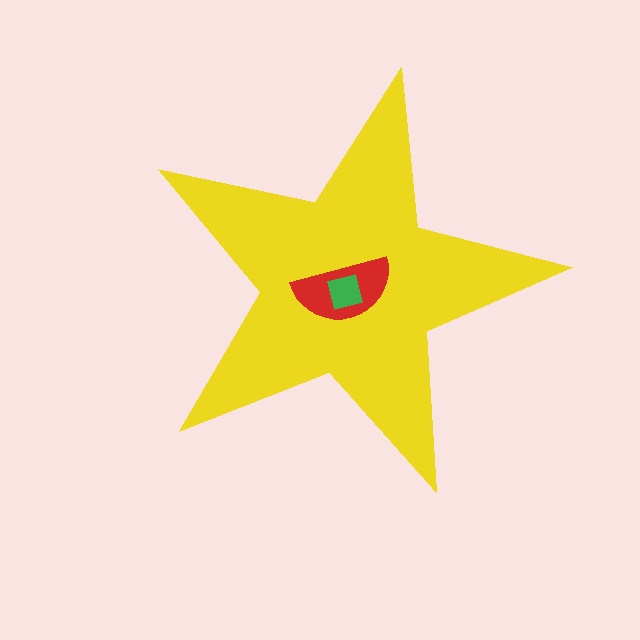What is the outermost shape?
The yellow star.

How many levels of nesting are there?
3.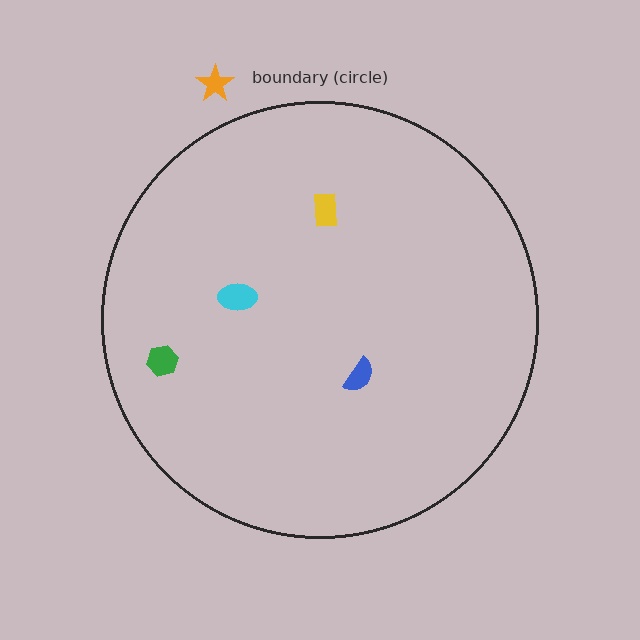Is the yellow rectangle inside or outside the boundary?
Inside.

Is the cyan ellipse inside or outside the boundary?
Inside.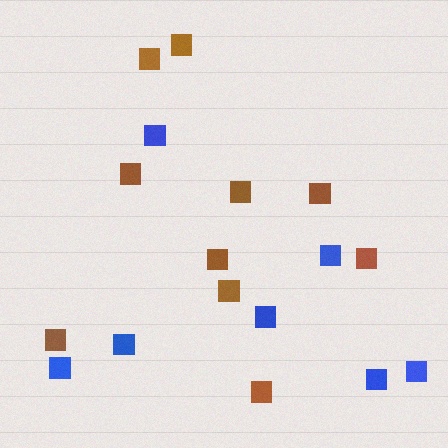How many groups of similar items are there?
There are 2 groups: one group of blue squares (7) and one group of brown squares (10).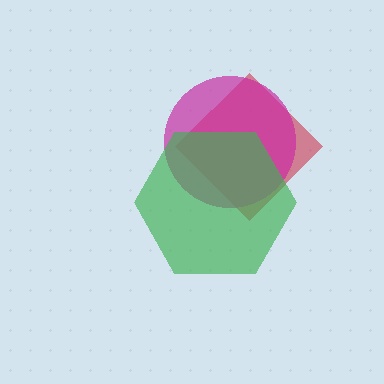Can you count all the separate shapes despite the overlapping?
Yes, there are 3 separate shapes.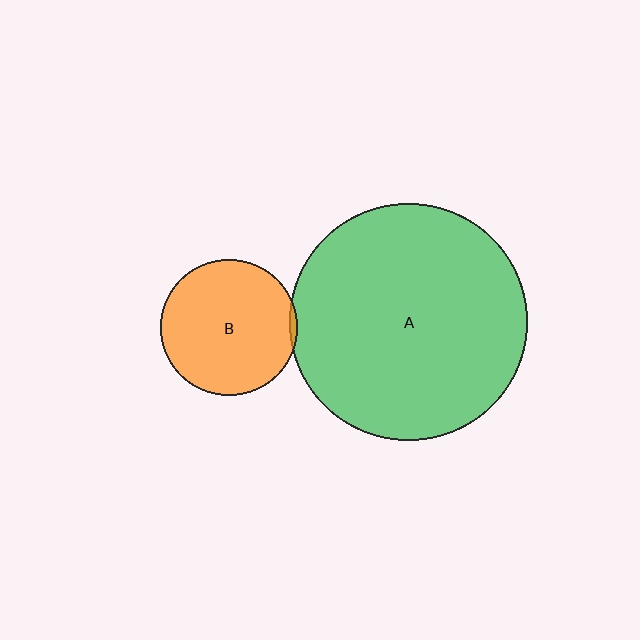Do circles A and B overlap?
Yes.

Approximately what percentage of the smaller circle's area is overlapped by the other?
Approximately 5%.